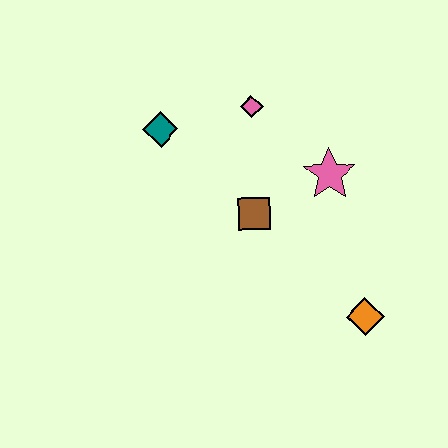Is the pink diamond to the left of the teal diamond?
No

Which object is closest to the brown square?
The pink star is closest to the brown square.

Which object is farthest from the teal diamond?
The orange diamond is farthest from the teal diamond.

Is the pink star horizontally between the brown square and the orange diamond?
Yes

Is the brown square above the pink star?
No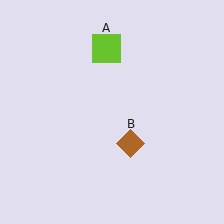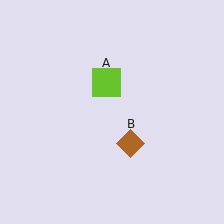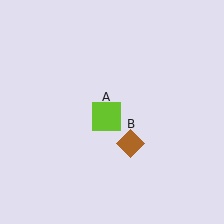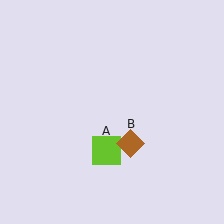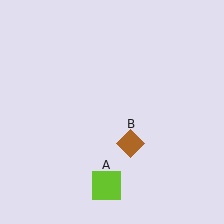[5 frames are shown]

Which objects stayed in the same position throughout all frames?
Brown diamond (object B) remained stationary.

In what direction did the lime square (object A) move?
The lime square (object A) moved down.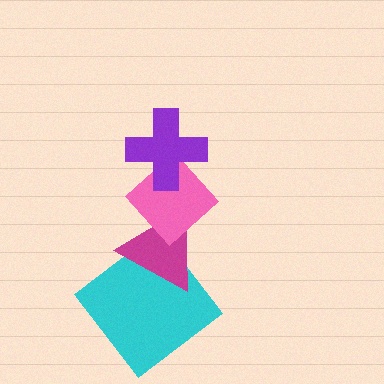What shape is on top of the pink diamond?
The purple cross is on top of the pink diamond.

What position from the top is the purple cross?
The purple cross is 1st from the top.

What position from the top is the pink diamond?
The pink diamond is 2nd from the top.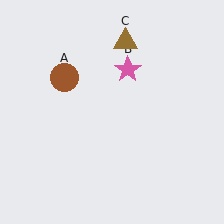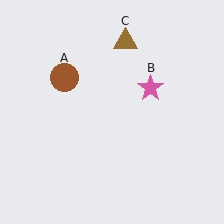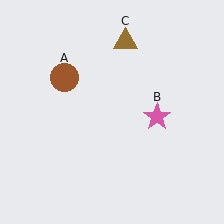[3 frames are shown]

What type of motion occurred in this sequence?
The pink star (object B) rotated clockwise around the center of the scene.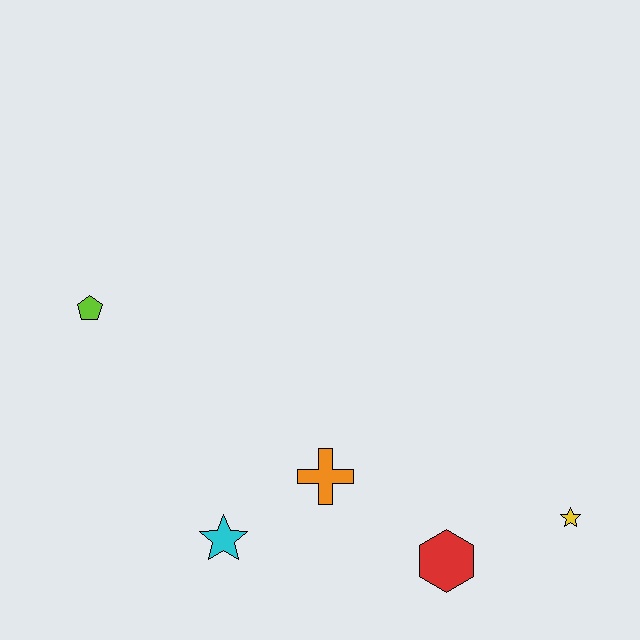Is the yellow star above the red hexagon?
Yes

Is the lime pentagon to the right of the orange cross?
No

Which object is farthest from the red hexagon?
The lime pentagon is farthest from the red hexagon.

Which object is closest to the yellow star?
The red hexagon is closest to the yellow star.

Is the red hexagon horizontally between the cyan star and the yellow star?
Yes